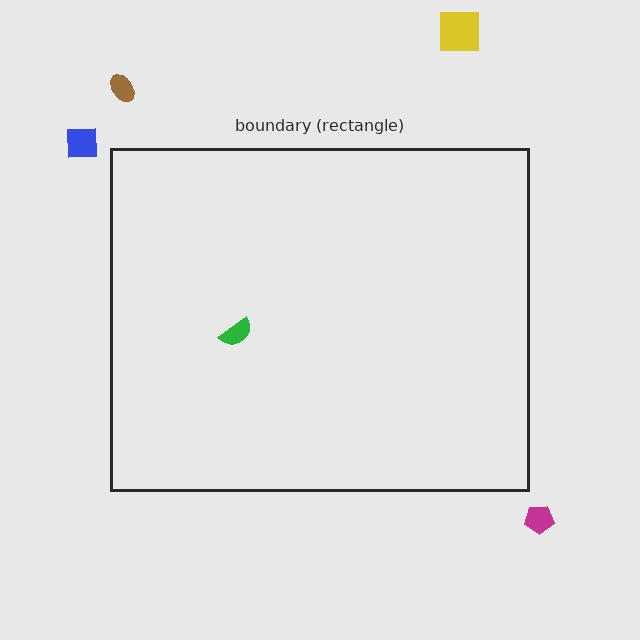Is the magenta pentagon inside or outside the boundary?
Outside.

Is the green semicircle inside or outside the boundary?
Inside.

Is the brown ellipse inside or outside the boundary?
Outside.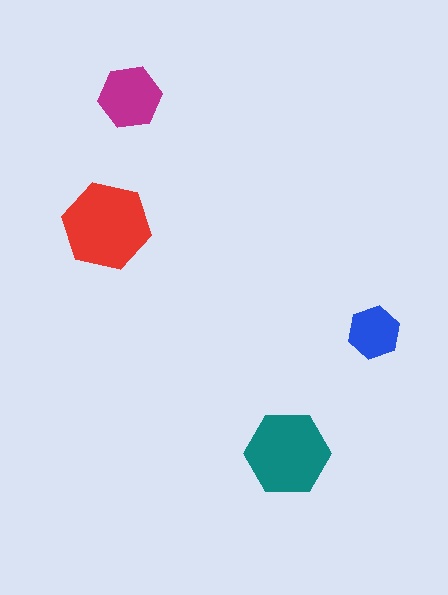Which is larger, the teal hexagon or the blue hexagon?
The teal one.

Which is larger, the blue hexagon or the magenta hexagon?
The magenta one.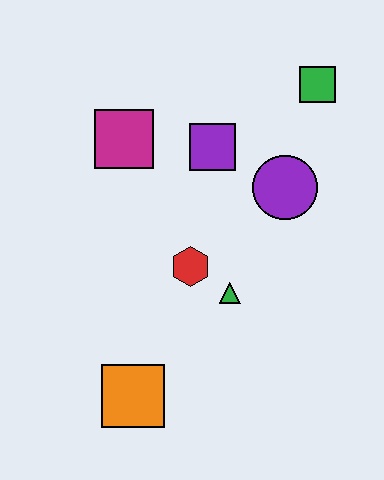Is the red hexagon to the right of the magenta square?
Yes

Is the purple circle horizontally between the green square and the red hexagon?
Yes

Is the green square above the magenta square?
Yes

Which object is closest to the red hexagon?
The green triangle is closest to the red hexagon.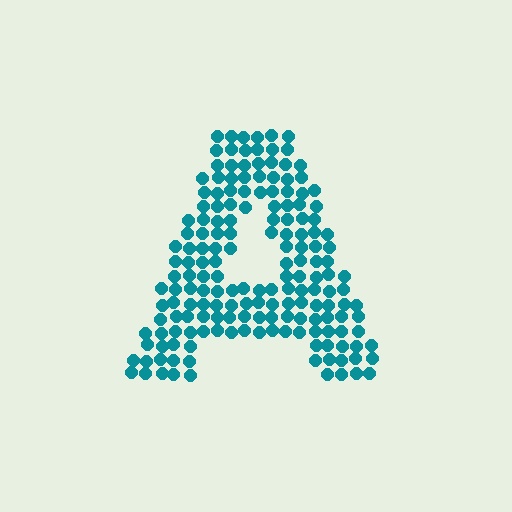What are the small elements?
The small elements are circles.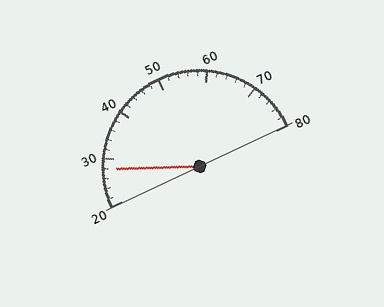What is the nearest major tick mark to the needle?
The nearest major tick mark is 30.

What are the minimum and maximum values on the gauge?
The gauge ranges from 20 to 80.